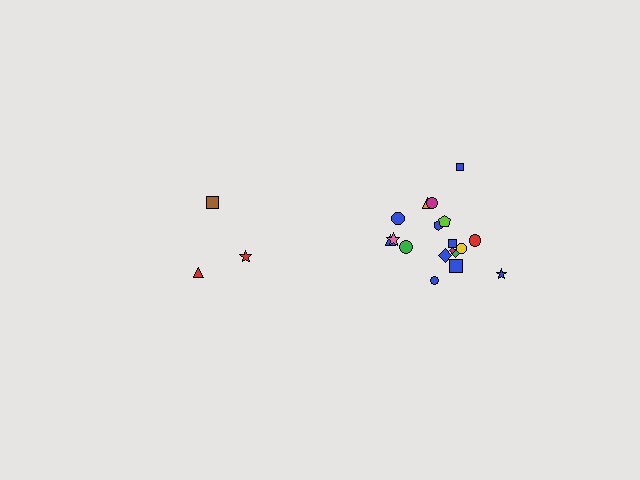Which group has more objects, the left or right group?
The right group.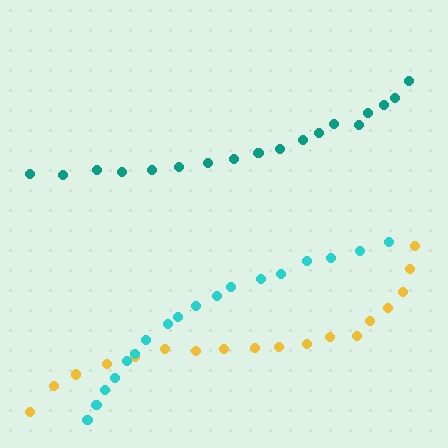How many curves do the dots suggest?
There are 3 distinct paths.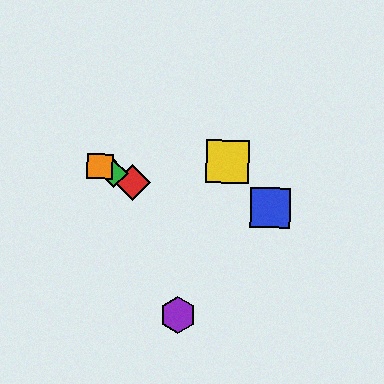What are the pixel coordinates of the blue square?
The blue square is at (270, 208).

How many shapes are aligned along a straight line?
3 shapes (the red diamond, the green diamond, the orange square) are aligned along a straight line.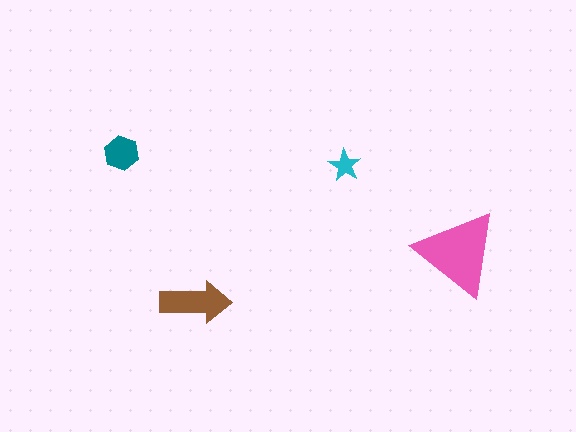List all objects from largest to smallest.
The pink triangle, the brown arrow, the teal hexagon, the cyan star.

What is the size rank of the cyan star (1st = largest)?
4th.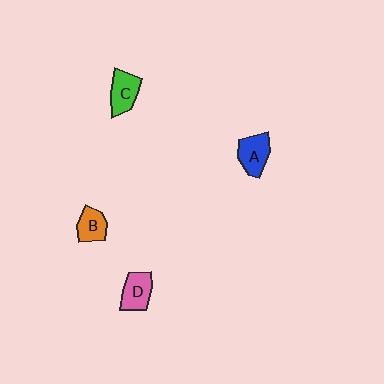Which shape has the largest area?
Shape A (blue).